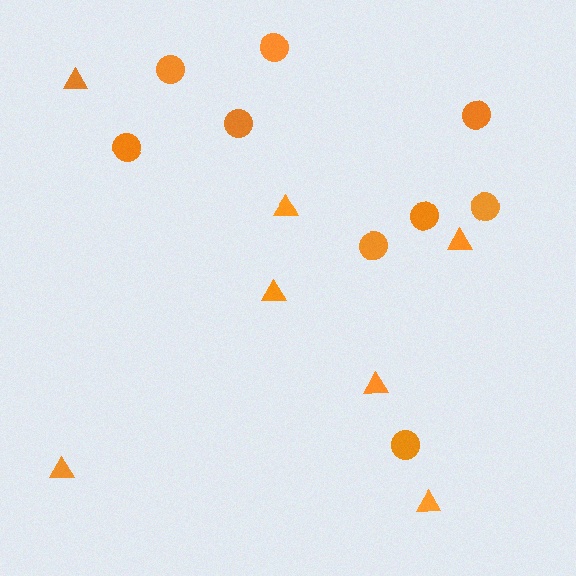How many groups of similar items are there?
There are 2 groups: one group of circles (9) and one group of triangles (7).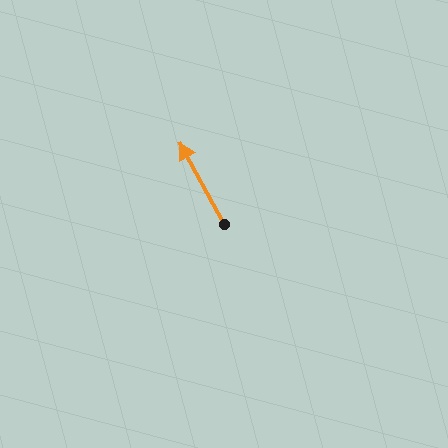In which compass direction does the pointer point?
Northwest.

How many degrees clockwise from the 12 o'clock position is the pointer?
Approximately 331 degrees.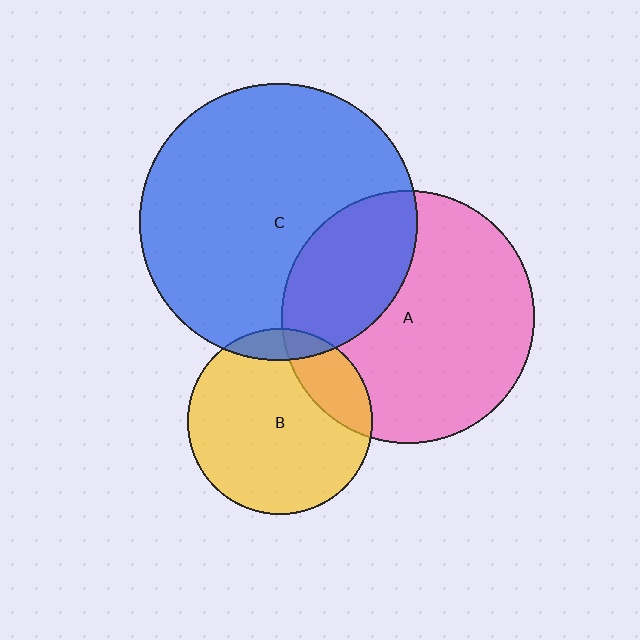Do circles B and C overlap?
Yes.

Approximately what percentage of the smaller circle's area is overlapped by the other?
Approximately 10%.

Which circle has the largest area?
Circle C (blue).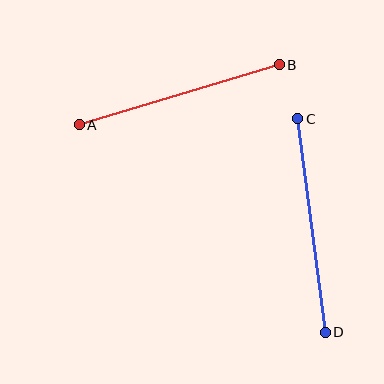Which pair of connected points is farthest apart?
Points C and D are farthest apart.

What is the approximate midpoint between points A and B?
The midpoint is at approximately (179, 95) pixels.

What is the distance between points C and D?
The distance is approximately 215 pixels.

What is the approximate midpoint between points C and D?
The midpoint is at approximately (311, 226) pixels.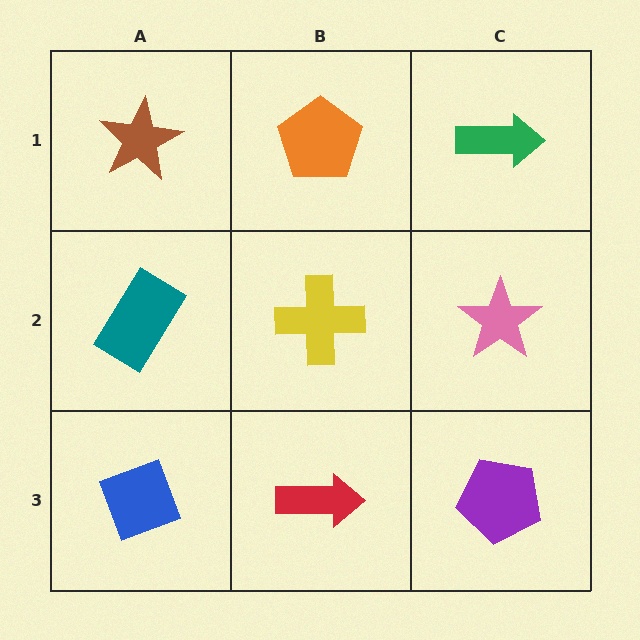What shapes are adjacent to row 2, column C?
A green arrow (row 1, column C), a purple pentagon (row 3, column C), a yellow cross (row 2, column B).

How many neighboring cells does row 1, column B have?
3.